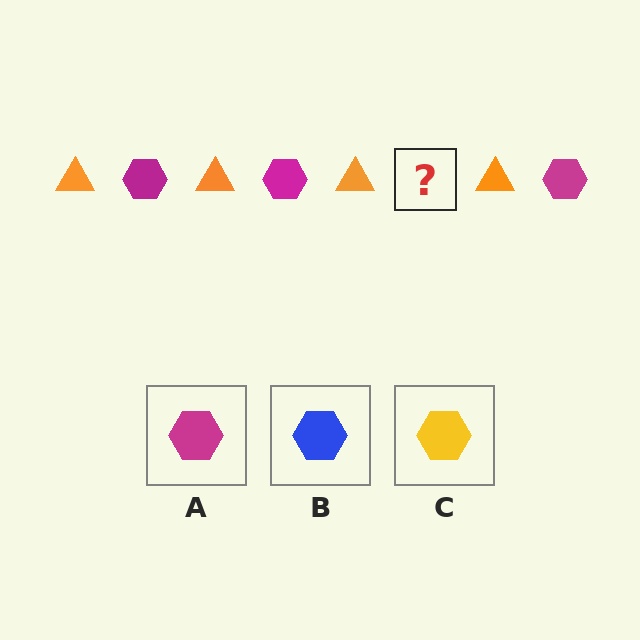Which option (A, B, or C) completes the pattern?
A.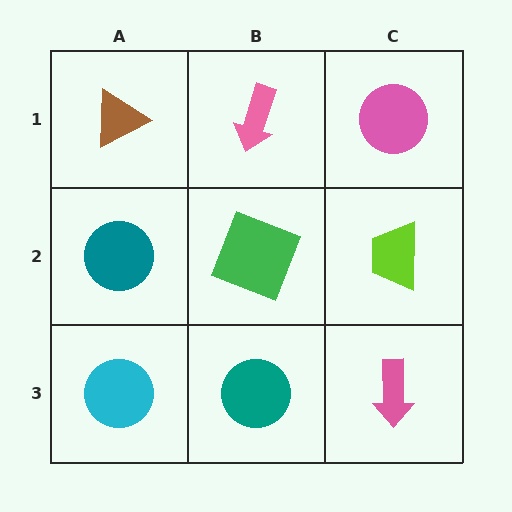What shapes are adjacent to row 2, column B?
A pink arrow (row 1, column B), a teal circle (row 3, column B), a teal circle (row 2, column A), a lime trapezoid (row 2, column C).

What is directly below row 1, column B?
A green square.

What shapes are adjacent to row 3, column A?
A teal circle (row 2, column A), a teal circle (row 3, column B).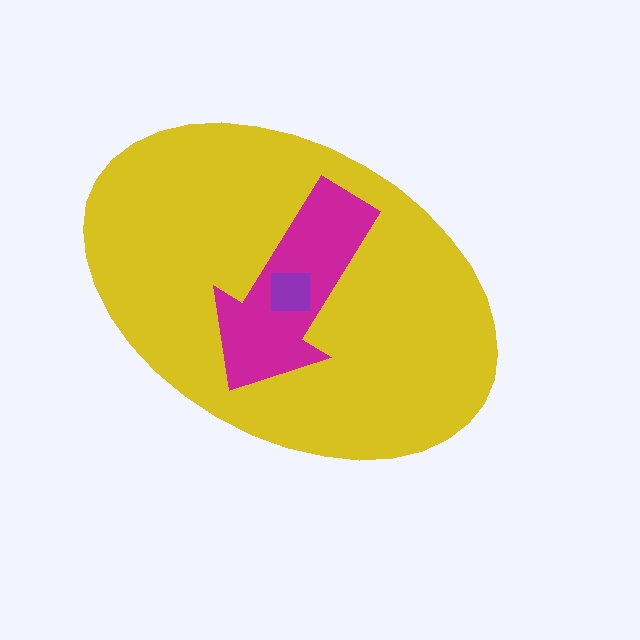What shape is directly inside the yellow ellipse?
The magenta arrow.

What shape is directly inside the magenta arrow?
The purple square.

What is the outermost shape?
The yellow ellipse.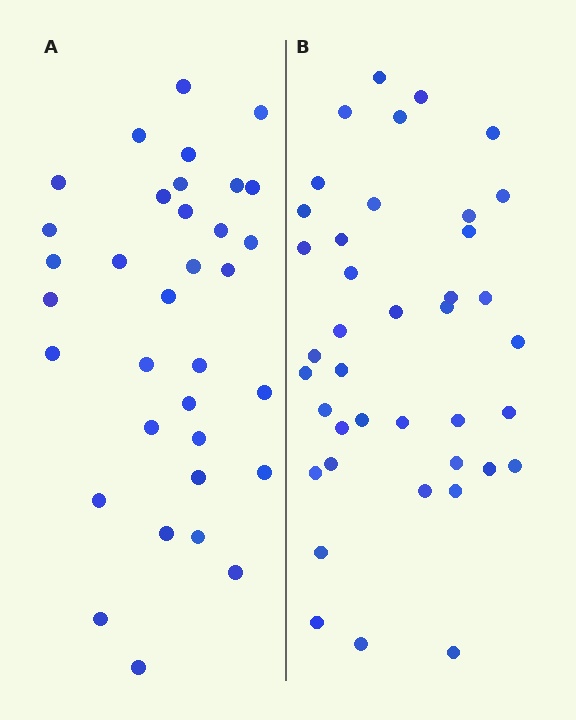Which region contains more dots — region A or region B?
Region B (the right region) has more dots.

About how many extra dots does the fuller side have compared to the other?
Region B has about 6 more dots than region A.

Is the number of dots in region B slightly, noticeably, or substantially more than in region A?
Region B has only slightly more — the two regions are fairly close. The ratio is roughly 1.2 to 1.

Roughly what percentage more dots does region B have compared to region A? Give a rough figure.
About 20% more.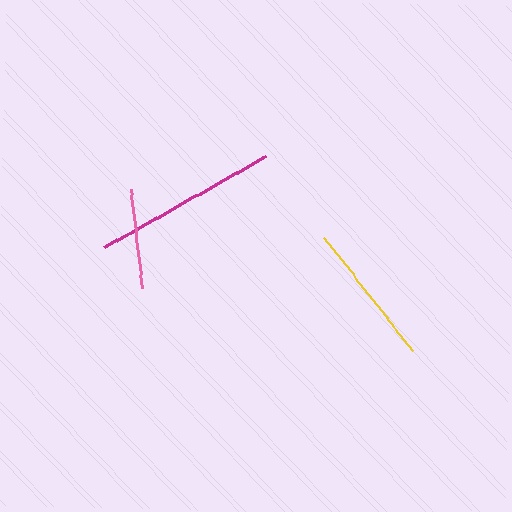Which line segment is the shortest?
The pink line is the shortest at approximately 100 pixels.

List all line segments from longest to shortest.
From longest to shortest: magenta, yellow, pink.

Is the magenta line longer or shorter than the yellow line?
The magenta line is longer than the yellow line.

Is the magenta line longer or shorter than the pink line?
The magenta line is longer than the pink line.